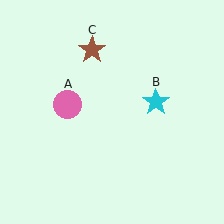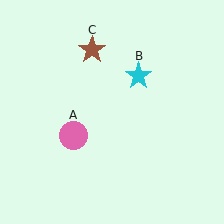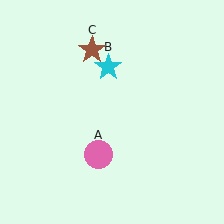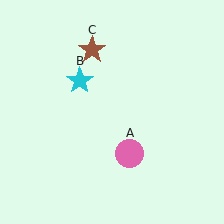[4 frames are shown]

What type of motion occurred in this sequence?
The pink circle (object A), cyan star (object B) rotated counterclockwise around the center of the scene.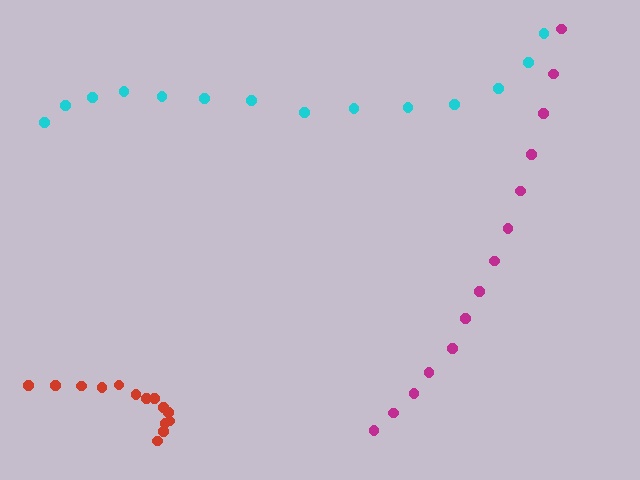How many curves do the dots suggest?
There are 3 distinct paths.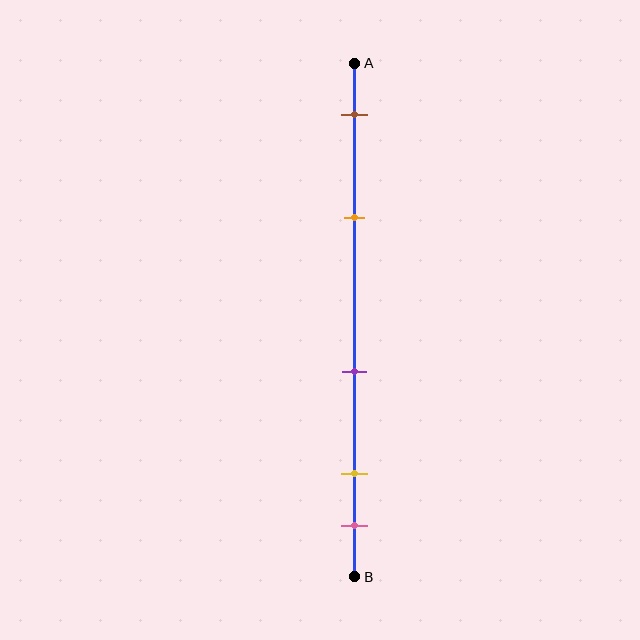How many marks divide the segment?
There are 5 marks dividing the segment.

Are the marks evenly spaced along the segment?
No, the marks are not evenly spaced.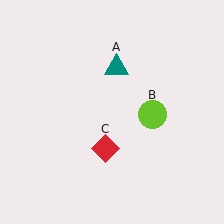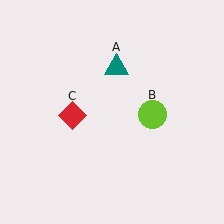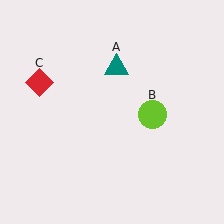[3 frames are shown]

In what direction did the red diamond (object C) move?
The red diamond (object C) moved up and to the left.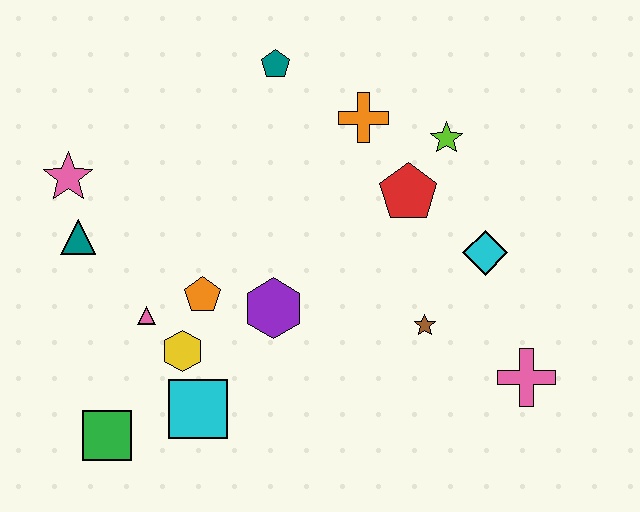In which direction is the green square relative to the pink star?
The green square is below the pink star.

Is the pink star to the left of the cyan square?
Yes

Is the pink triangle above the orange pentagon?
No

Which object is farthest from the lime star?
The green square is farthest from the lime star.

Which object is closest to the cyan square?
The yellow hexagon is closest to the cyan square.